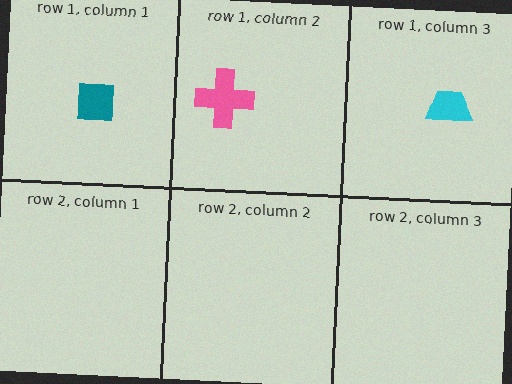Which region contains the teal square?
The row 1, column 1 region.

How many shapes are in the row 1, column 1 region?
1.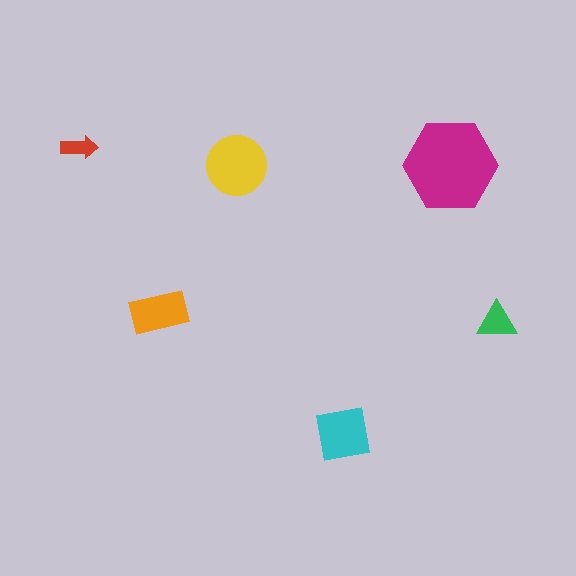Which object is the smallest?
The red arrow.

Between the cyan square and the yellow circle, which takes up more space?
The yellow circle.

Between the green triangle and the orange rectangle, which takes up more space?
The orange rectangle.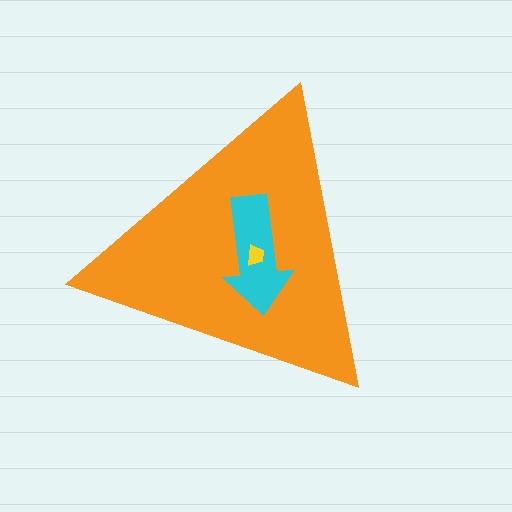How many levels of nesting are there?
3.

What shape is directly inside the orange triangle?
The cyan arrow.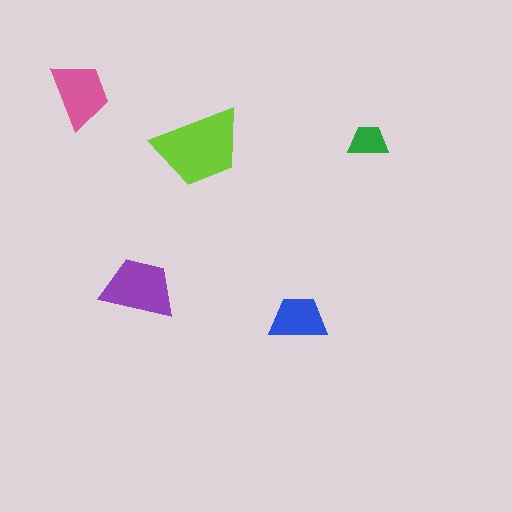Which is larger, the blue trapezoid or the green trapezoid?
The blue one.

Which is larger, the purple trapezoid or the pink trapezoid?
The purple one.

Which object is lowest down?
The blue trapezoid is bottommost.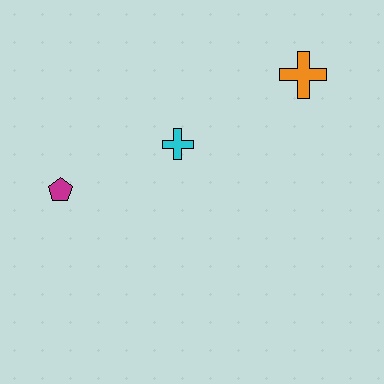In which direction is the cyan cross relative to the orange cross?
The cyan cross is to the left of the orange cross.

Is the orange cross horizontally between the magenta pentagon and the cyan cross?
No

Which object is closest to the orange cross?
The cyan cross is closest to the orange cross.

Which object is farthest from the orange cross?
The magenta pentagon is farthest from the orange cross.